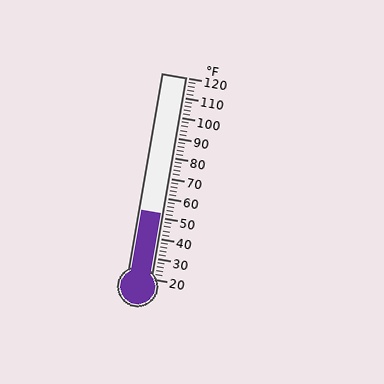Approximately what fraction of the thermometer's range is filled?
The thermometer is filled to approximately 30% of its range.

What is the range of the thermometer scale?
The thermometer scale ranges from 20°F to 120°F.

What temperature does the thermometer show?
The thermometer shows approximately 52°F.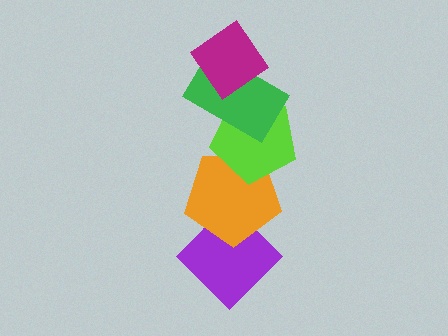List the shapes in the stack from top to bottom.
From top to bottom: the magenta diamond, the green rectangle, the lime pentagon, the orange pentagon, the purple diamond.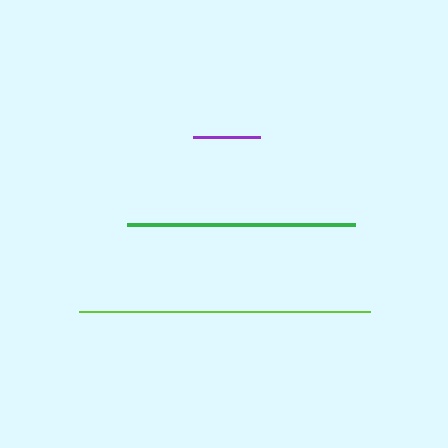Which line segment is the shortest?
The purple line is the shortest at approximately 67 pixels.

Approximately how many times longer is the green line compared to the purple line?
The green line is approximately 3.4 times the length of the purple line.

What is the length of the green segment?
The green segment is approximately 228 pixels long.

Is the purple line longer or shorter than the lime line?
The lime line is longer than the purple line.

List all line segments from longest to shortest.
From longest to shortest: lime, green, purple.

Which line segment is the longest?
The lime line is the longest at approximately 291 pixels.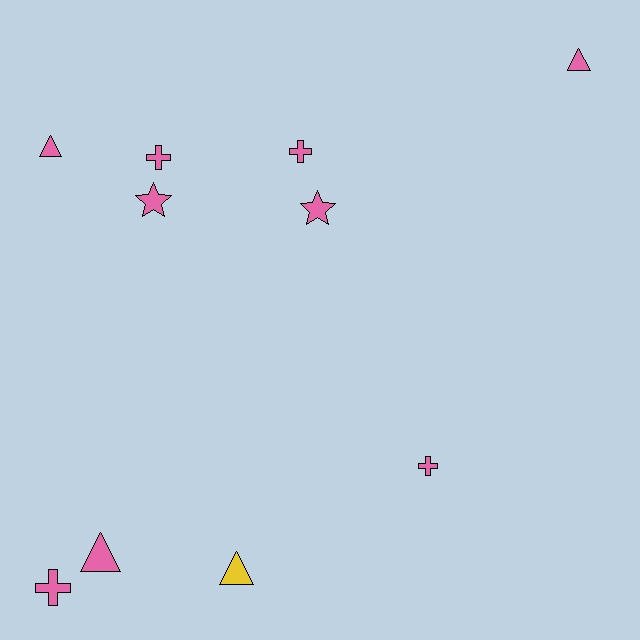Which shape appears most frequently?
Triangle, with 4 objects.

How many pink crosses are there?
There are 4 pink crosses.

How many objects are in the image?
There are 10 objects.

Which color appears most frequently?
Pink, with 9 objects.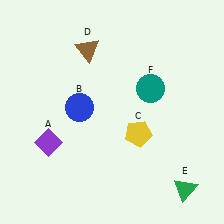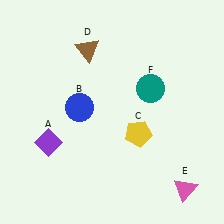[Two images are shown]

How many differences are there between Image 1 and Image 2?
There is 1 difference between the two images.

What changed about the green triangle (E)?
In Image 1, E is green. In Image 2, it changed to pink.